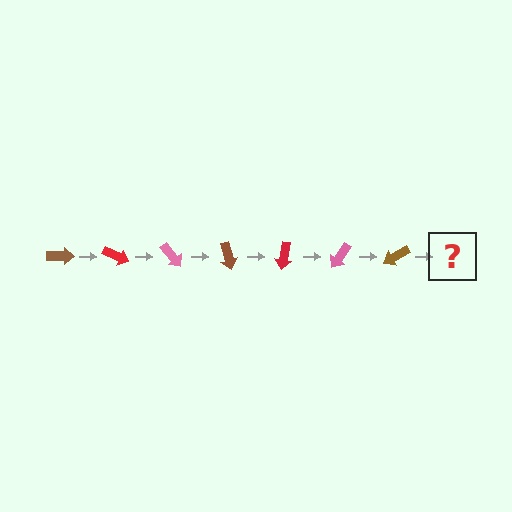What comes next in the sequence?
The next element should be a red arrow, rotated 175 degrees from the start.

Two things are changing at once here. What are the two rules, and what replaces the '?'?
The two rules are that it rotates 25 degrees each step and the color cycles through brown, red, and pink. The '?' should be a red arrow, rotated 175 degrees from the start.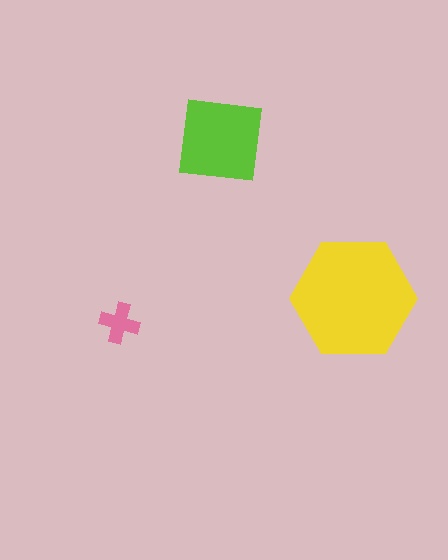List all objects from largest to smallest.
The yellow hexagon, the lime square, the pink cross.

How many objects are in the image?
There are 3 objects in the image.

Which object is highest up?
The lime square is topmost.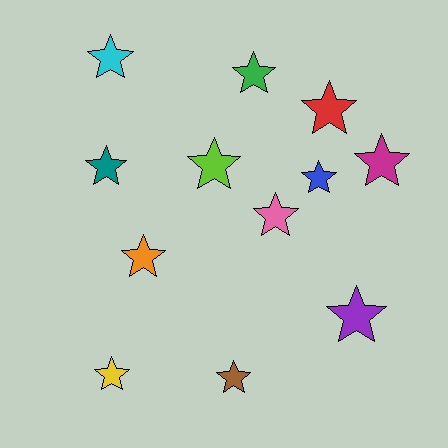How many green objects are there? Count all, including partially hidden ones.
There is 1 green object.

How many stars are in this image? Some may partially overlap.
There are 12 stars.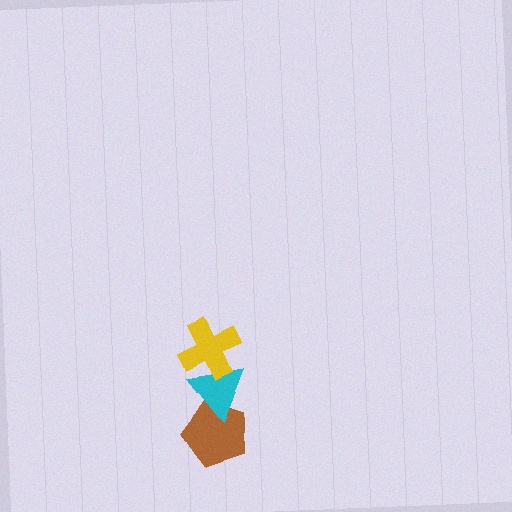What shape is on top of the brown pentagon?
The cyan triangle is on top of the brown pentagon.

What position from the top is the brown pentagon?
The brown pentagon is 3rd from the top.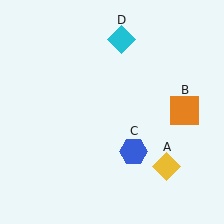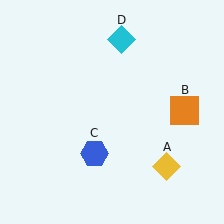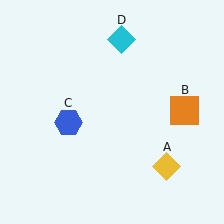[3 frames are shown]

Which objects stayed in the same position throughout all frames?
Yellow diamond (object A) and orange square (object B) and cyan diamond (object D) remained stationary.